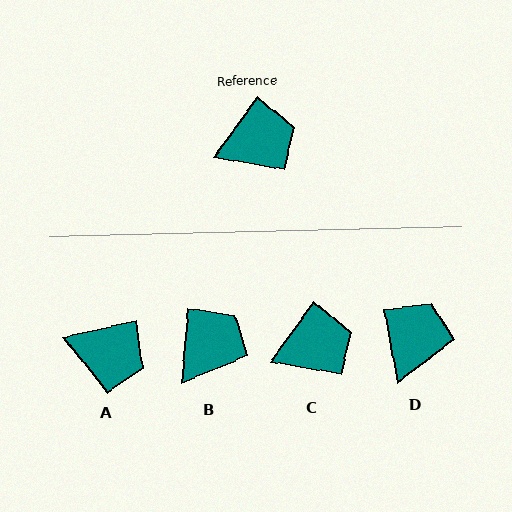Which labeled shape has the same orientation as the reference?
C.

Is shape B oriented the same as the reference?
No, it is off by about 31 degrees.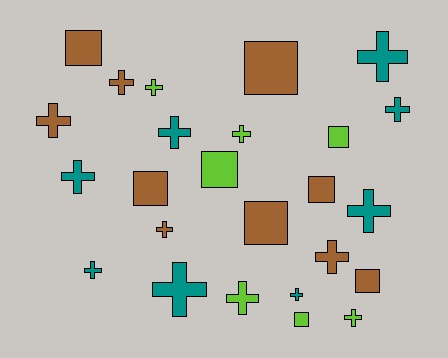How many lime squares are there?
There are 3 lime squares.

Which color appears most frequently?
Brown, with 10 objects.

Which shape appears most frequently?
Cross, with 16 objects.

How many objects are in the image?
There are 25 objects.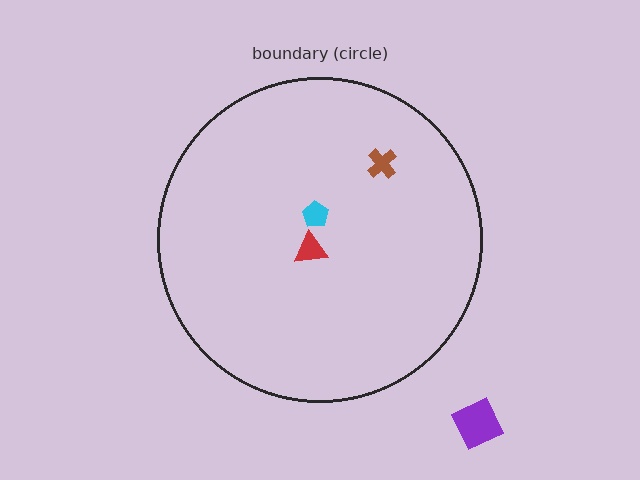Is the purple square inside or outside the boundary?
Outside.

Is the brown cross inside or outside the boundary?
Inside.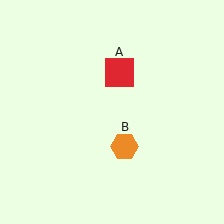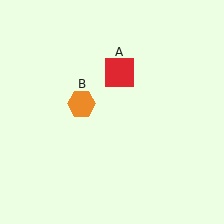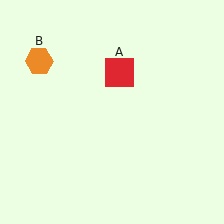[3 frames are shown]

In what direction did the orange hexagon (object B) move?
The orange hexagon (object B) moved up and to the left.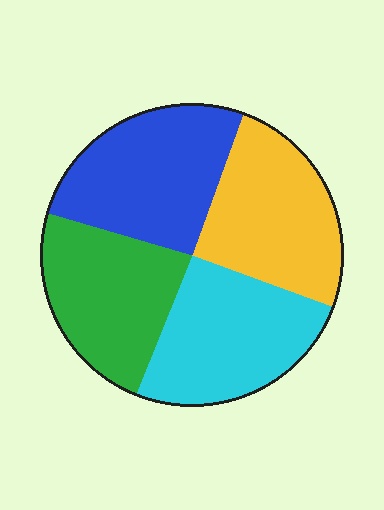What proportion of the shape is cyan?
Cyan takes up between a quarter and a half of the shape.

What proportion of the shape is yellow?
Yellow covers 25% of the shape.